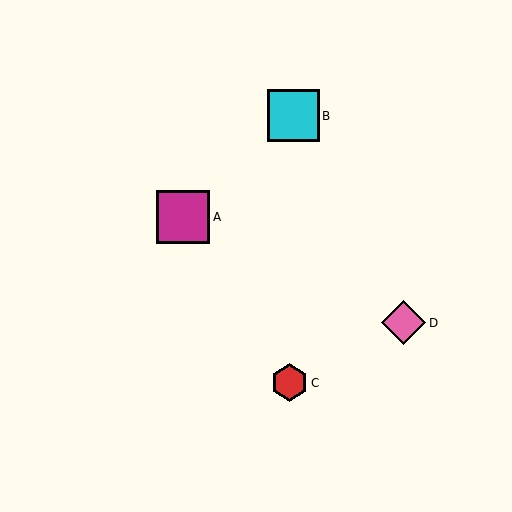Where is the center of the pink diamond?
The center of the pink diamond is at (404, 323).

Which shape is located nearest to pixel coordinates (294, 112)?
The cyan square (labeled B) at (293, 116) is nearest to that location.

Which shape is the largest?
The magenta square (labeled A) is the largest.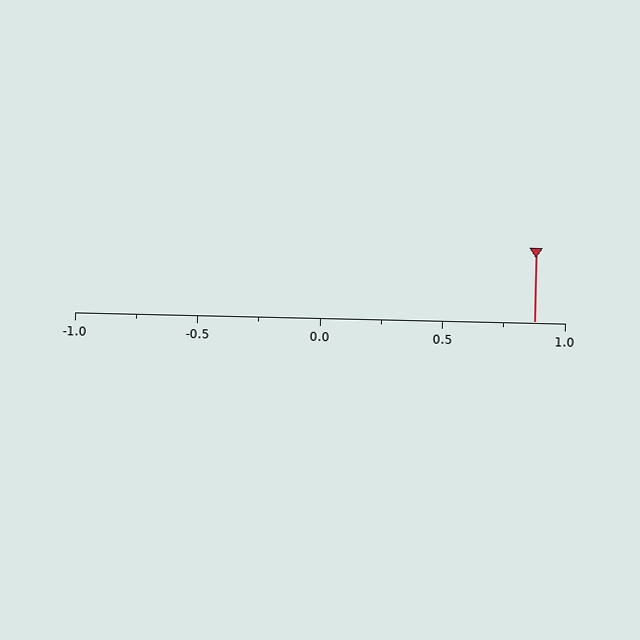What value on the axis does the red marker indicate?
The marker indicates approximately 0.88.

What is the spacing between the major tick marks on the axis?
The major ticks are spaced 0.5 apart.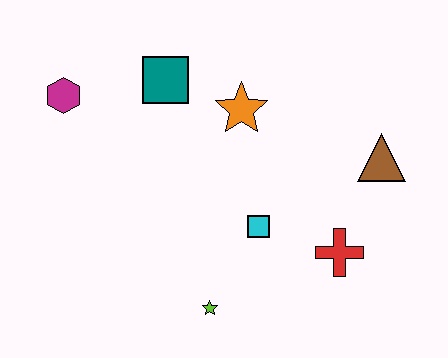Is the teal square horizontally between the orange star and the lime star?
No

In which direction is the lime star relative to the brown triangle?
The lime star is to the left of the brown triangle.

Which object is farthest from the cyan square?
The magenta hexagon is farthest from the cyan square.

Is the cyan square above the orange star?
No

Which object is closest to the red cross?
The cyan square is closest to the red cross.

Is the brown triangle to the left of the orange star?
No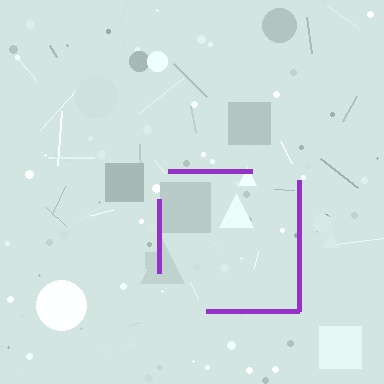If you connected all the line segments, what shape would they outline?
They would outline a square.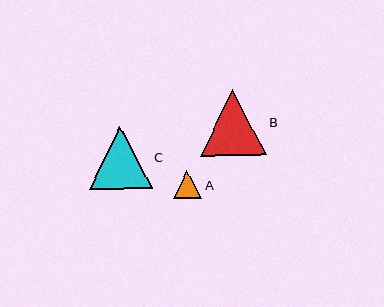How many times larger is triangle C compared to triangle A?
Triangle C is approximately 2.2 times the size of triangle A.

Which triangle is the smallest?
Triangle A is the smallest with a size of approximately 28 pixels.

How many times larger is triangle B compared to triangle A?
Triangle B is approximately 2.4 times the size of triangle A.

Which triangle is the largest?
Triangle B is the largest with a size of approximately 66 pixels.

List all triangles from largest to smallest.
From largest to smallest: B, C, A.